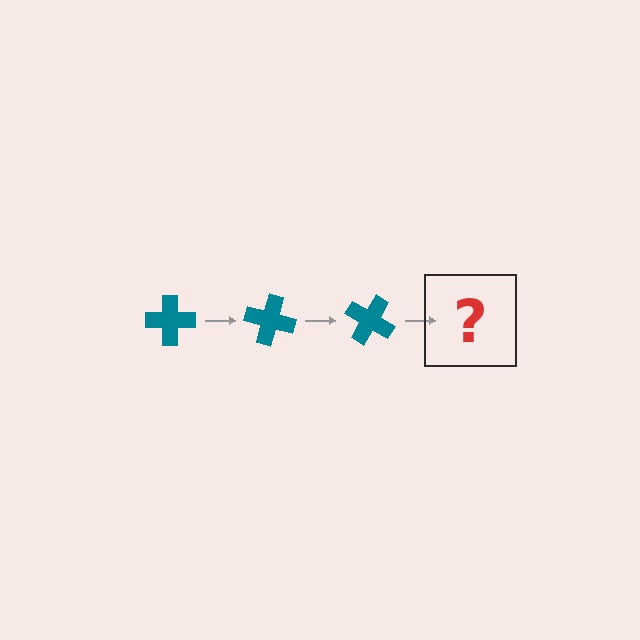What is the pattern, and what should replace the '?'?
The pattern is that the cross rotates 15 degrees each step. The '?' should be a teal cross rotated 45 degrees.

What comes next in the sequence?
The next element should be a teal cross rotated 45 degrees.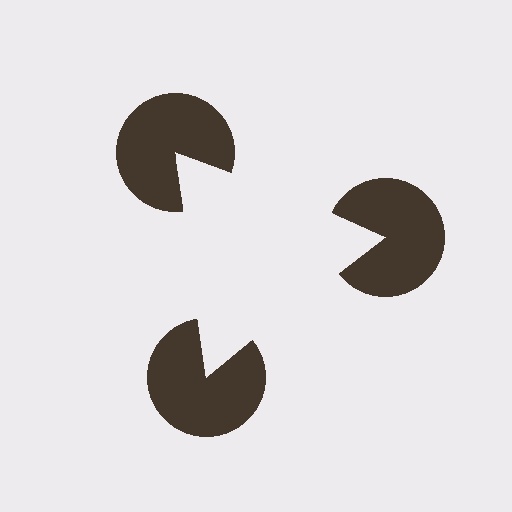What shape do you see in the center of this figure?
An illusory triangle — its edges are inferred from the aligned wedge cuts in the pac-man discs, not physically drawn.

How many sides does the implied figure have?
3 sides.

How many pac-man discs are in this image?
There are 3 — one at each vertex of the illusory triangle.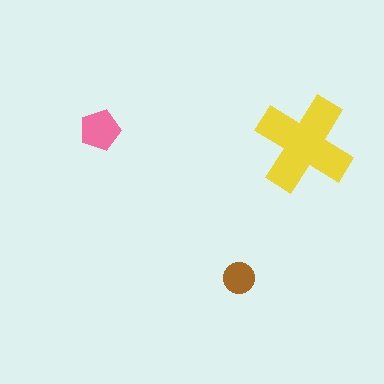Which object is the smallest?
The brown circle.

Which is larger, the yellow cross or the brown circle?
The yellow cross.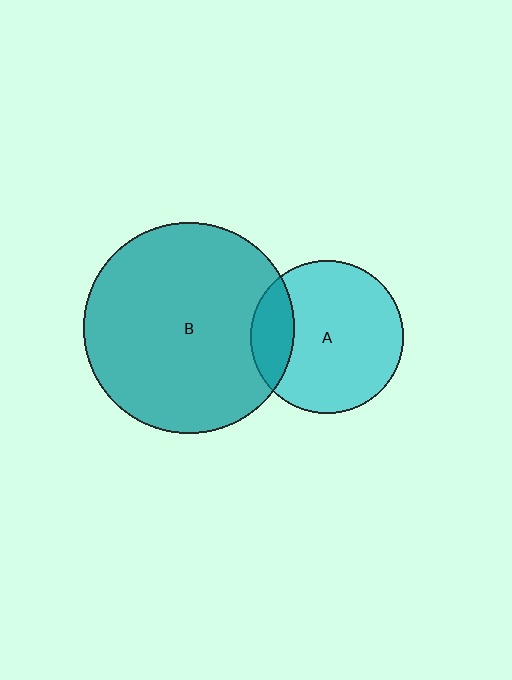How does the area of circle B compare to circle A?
Approximately 1.9 times.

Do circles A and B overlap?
Yes.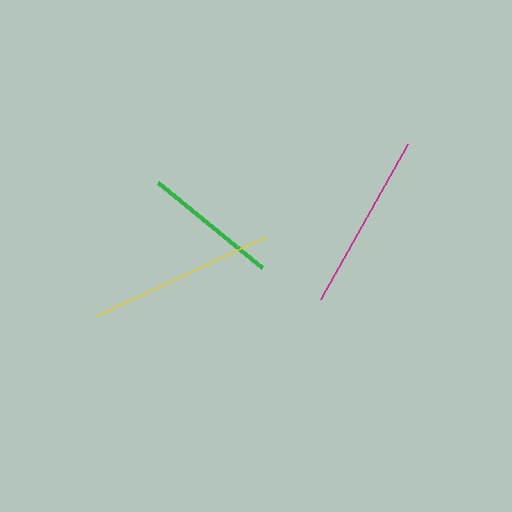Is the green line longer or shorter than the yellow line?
The yellow line is longer than the green line.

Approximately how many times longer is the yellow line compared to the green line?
The yellow line is approximately 1.4 times the length of the green line.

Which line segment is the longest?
The yellow line is the longest at approximately 187 pixels.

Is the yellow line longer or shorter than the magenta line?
The yellow line is longer than the magenta line.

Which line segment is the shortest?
The green line is the shortest at approximately 134 pixels.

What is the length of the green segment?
The green segment is approximately 134 pixels long.